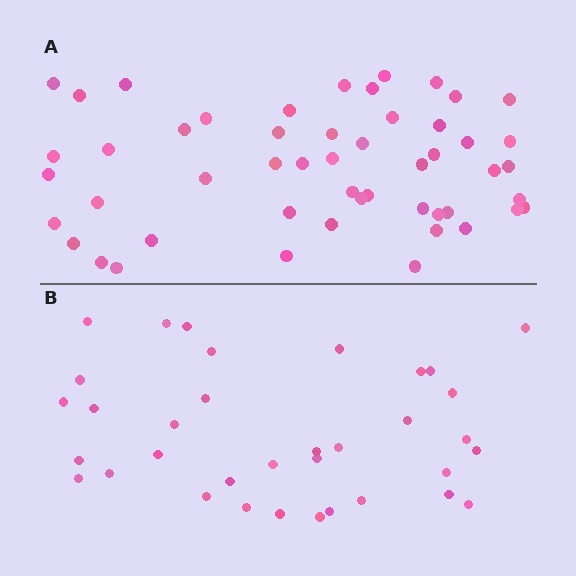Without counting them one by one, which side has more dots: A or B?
Region A (the top region) has more dots.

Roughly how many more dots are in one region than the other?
Region A has approximately 15 more dots than region B.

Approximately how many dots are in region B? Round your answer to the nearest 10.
About 40 dots. (The exact count is 35, which rounds to 40.)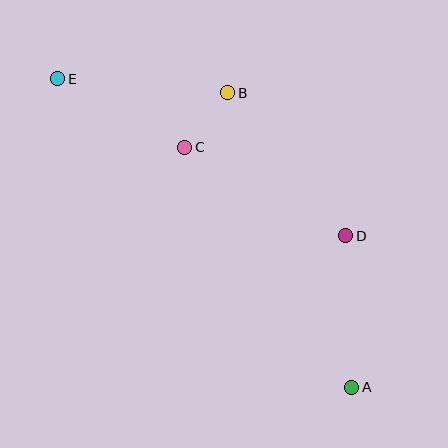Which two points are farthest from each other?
Points A and E are farthest from each other.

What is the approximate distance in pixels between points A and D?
The distance between A and D is approximately 152 pixels.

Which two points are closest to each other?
Points B and C are closest to each other.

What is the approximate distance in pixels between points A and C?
The distance between A and C is approximately 292 pixels.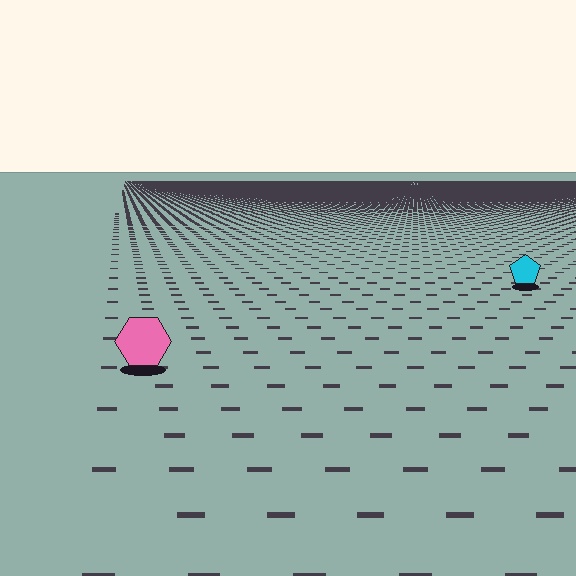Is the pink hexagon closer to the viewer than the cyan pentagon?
Yes. The pink hexagon is closer — you can tell from the texture gradient: the ground texture is coarser near it.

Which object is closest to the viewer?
The pink hexagon is closest. The texture marks near it are larger and more spread out.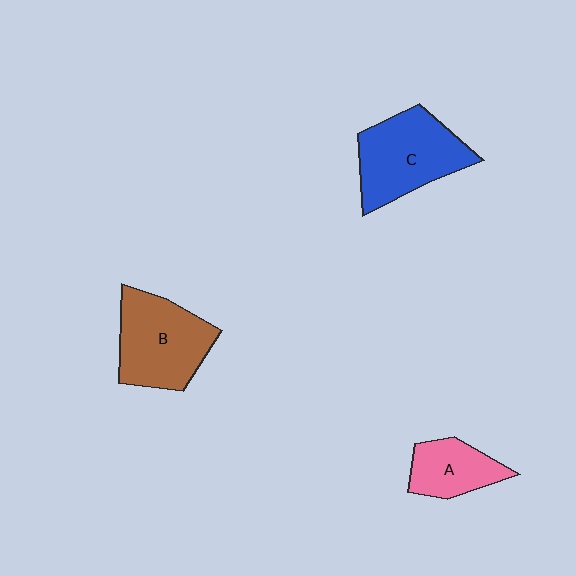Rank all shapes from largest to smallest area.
From largest to smallest: C (blue), B (brown), A (pink).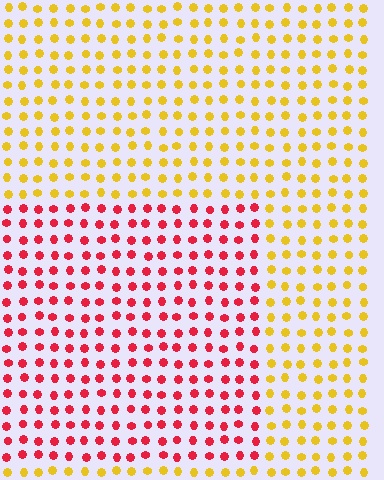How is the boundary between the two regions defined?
The boundary is defined purely by a slight shift in hue (about 59 degrees). Spacing, size, and orientation are identical on both sides.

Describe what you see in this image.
The image is filled with small yellow elements in a uniform arrangement. A rectangle-shaped region is visible where the elements are tinted to a slightly different hue, forming a subtle color boundary.